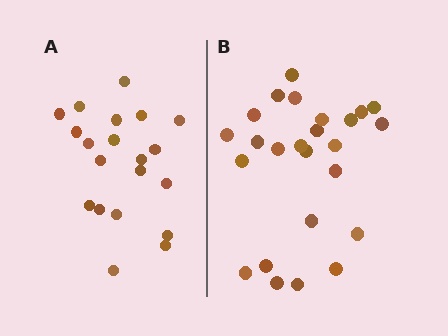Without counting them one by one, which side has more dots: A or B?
Region B (the right region) has more dots.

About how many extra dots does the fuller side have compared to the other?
Region B has about 5 more dots than region A.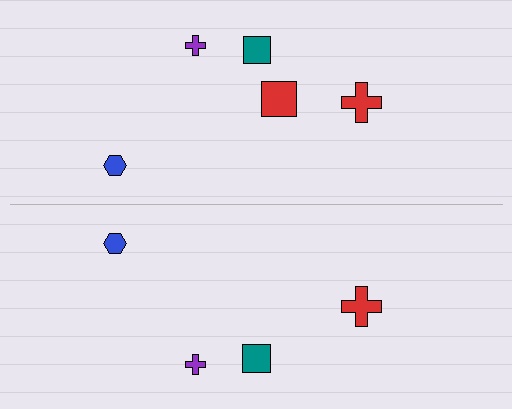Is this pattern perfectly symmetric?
No, the pattern is not perfectly symmetric. A red square is missing from the bottom side.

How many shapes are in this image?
There are 9 shapes in this image.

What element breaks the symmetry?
A red square is missing from the bottom side.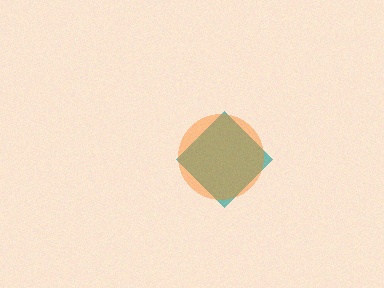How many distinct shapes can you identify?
There are 2 distinct shapes: a teal diamond, an orange circle.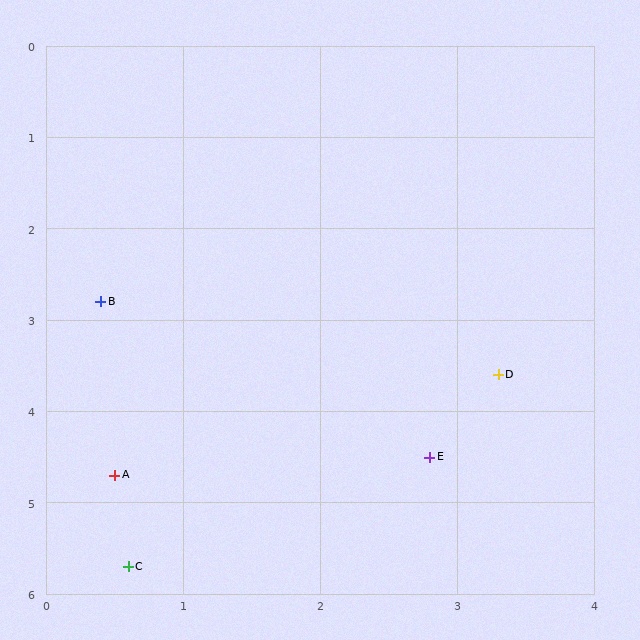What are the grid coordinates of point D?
Point D is at approximately (3.3, 3.6).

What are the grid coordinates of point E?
Point E is at approximately (2.8, 4.5).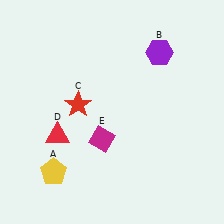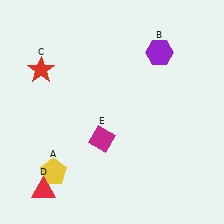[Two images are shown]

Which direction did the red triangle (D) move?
The red triangle (D) moved down.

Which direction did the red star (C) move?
The red star (C) moved left.